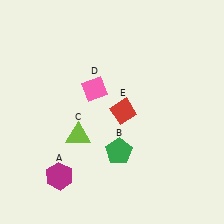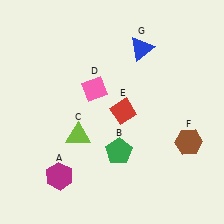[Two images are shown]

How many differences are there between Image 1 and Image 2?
There are 2 differences between the two images.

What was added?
A brown hexagon (F), a blue triangle (G) were added in Image 2.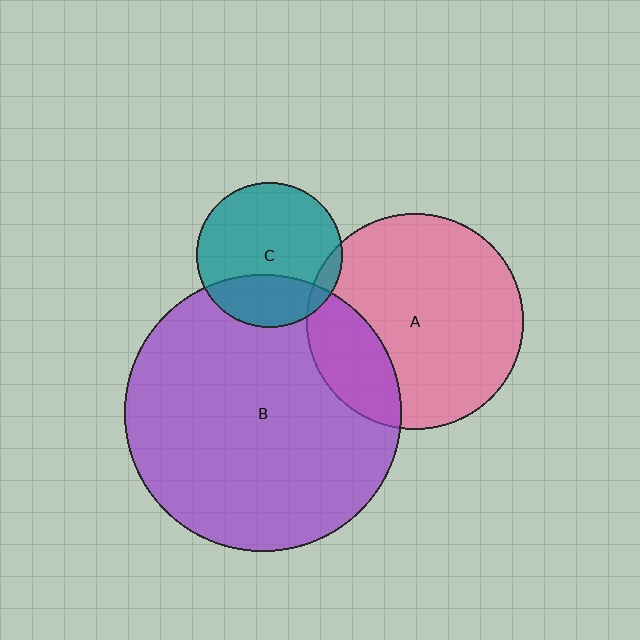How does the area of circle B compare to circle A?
Approximately 1.6 times.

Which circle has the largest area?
Circle B (purple).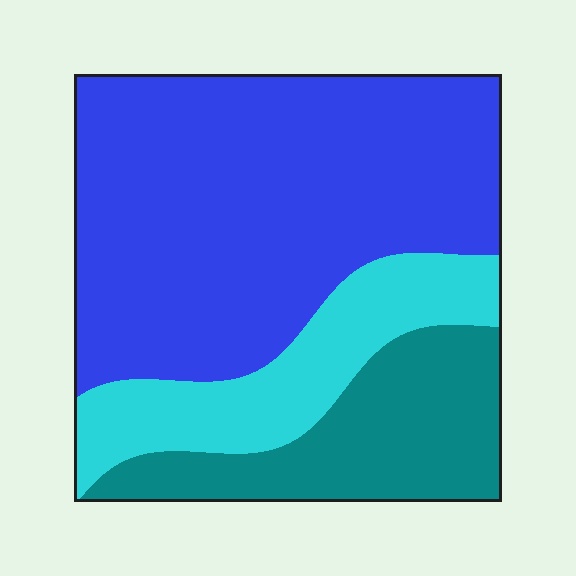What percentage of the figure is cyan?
Cyan covers roughly 20% of the figure.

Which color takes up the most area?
Blue, at roughly 60%.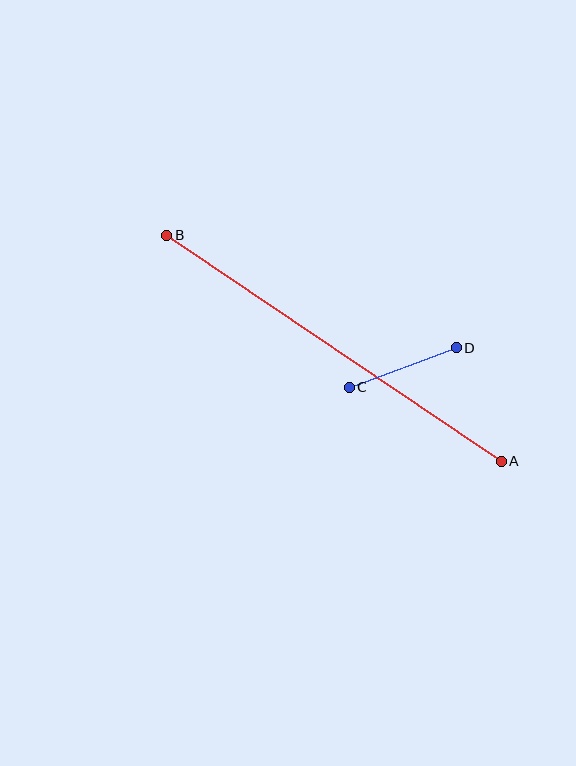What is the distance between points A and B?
The distance is approximately 404 pixels.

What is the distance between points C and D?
The distance is approximately 114 pixels.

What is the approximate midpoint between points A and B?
The midpoint is at approximately (334, 348) pixels.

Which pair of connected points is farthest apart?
Points A and B are farthest apart.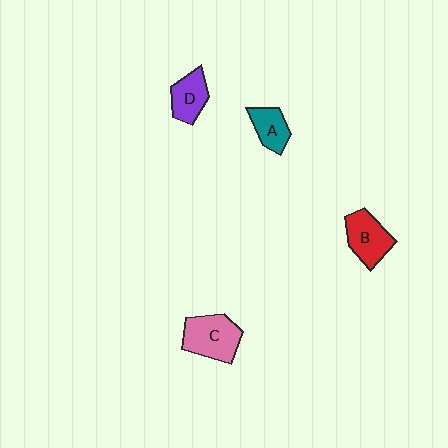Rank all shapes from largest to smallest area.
From largest to smallest: C (pink), B (red), D (purple), A (teal).